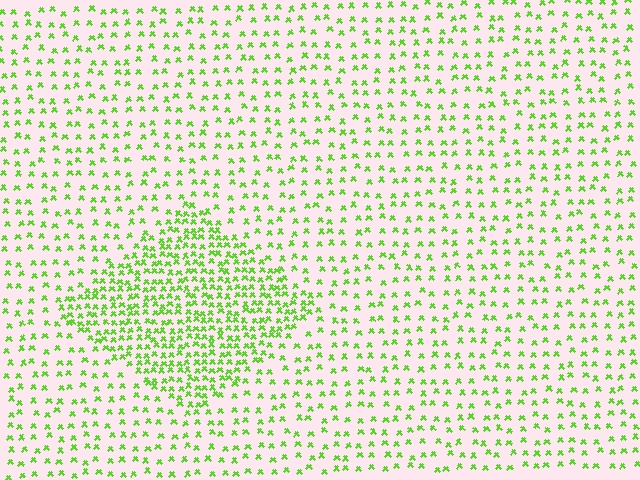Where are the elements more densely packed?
The elements are more densely packed inside the diamond boundary.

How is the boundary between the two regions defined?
The boundary is defined by a change in element density (approximately 2.3x ratio). All elements are the same color, size, and shape.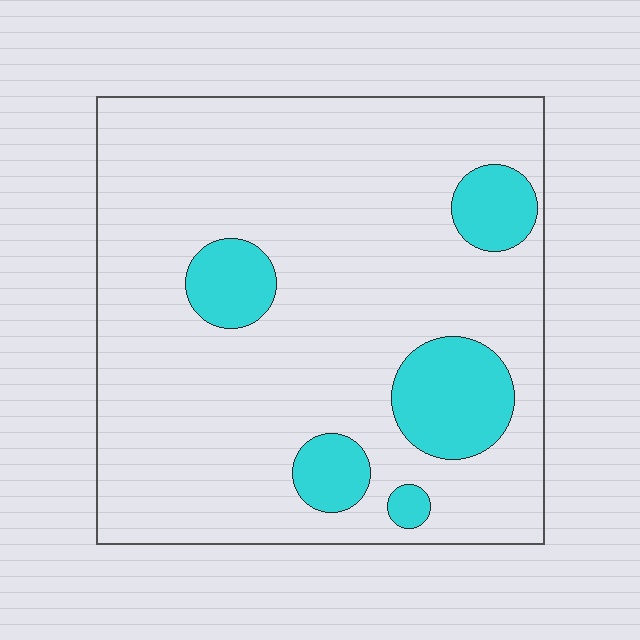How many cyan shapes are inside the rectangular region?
5.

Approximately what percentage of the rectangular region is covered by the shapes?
Approximately 15%.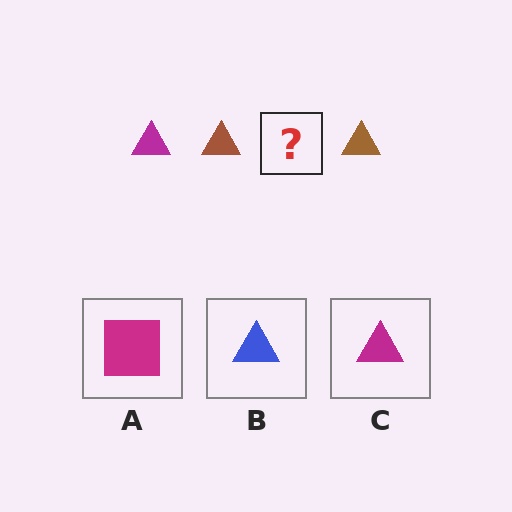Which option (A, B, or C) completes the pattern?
C.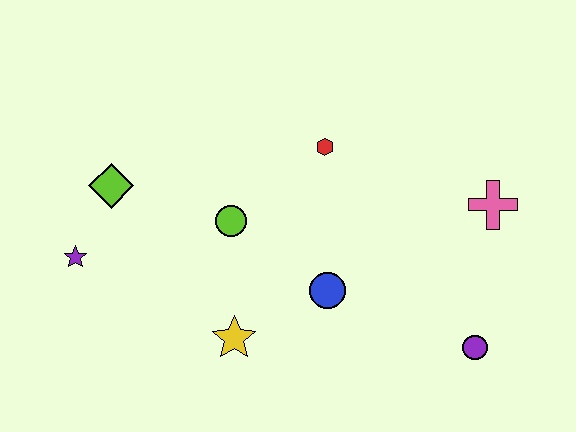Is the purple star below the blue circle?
No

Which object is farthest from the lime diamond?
The purple circle is farthest from the lime diamond.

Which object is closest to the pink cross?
The purple circle is closest to the pink cross.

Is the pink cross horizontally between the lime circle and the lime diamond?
No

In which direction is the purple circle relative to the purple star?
The purple circle is to the right of the purple star.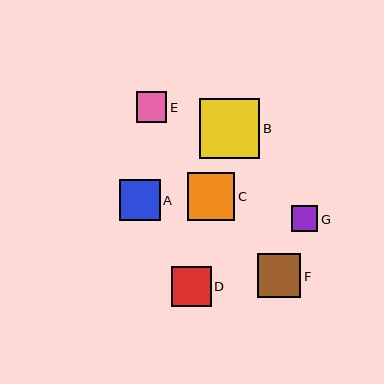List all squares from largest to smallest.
From largest to smallest: B, C, F, A, D, E, G.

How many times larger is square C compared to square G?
Square C is approximately 1.8 times the size of square G.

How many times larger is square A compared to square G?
Square A is approximately 1.6 times the size of square G.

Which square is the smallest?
Square G is the smallest with a size of approximately 26 pixels.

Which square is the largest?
Square B is the largest with a size of approximately 60 pixels.